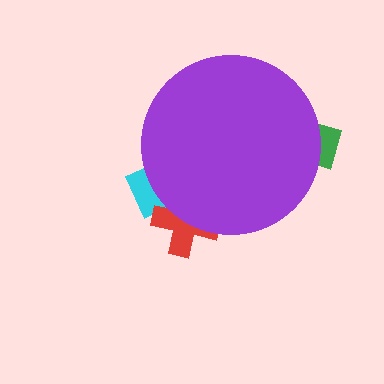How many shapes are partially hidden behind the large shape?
3 shapes are partially hidden.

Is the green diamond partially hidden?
Yes, the green diamond is partially hidden behind the purple circle.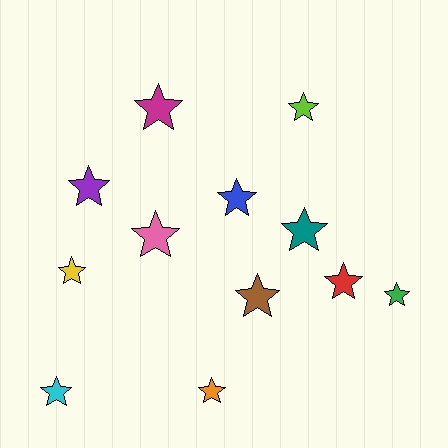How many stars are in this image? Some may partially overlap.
There are 12 stars.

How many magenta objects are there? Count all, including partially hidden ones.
There is 1 magenta object.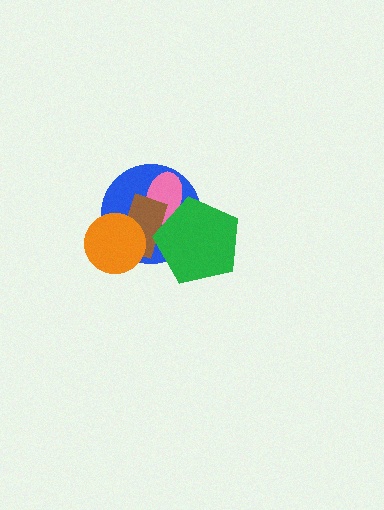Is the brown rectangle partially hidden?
Yes, it is partially covered by another shape.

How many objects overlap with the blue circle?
4 objects overlap with the blue circle.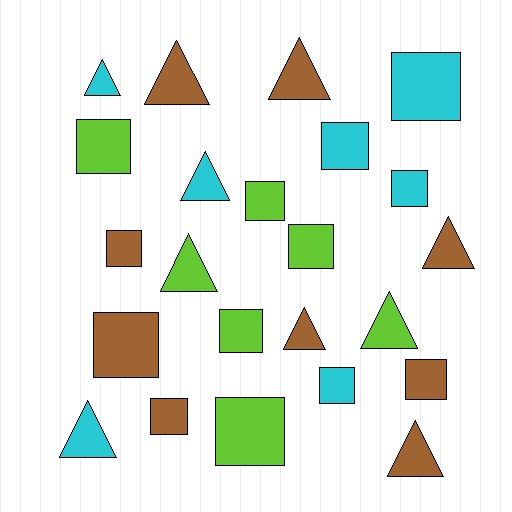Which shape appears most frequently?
Square, with 13 objects.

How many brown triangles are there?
There are 5 brown triangles.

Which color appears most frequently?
Brown, with 9 objects.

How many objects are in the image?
There are 23 objects.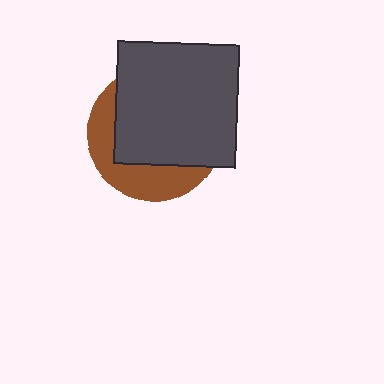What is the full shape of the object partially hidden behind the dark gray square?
The partially hidden object is a brown circle.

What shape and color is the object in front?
The object in front is a dark gray square.